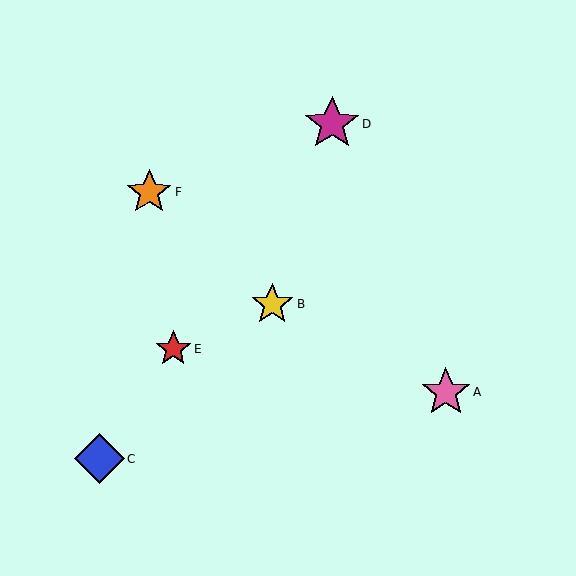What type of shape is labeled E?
Shape E is a red star.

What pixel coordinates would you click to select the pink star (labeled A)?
Click at (446, 392) to select the pink star A.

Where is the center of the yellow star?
The center of the yellow star is at (272, 304).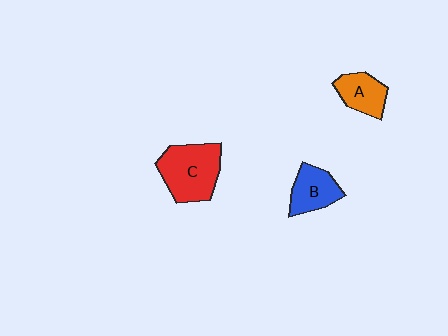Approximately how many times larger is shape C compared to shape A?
Approximately 1.8 times.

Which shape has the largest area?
Shape C (red).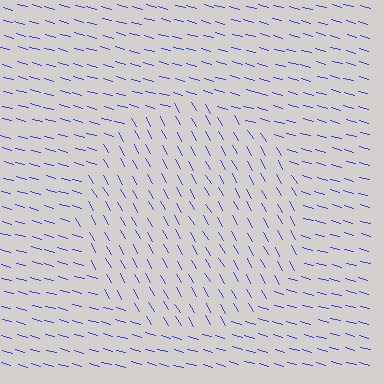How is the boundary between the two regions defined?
The boundary is defined purely by a change in line orientation (approximately 45 degrees difference). All lines are the same color and thickness.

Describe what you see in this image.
The image is filled with small blue line segments. A circle region in the image has lines oriented differently from the surrounding lines, creating a visible texture boundary.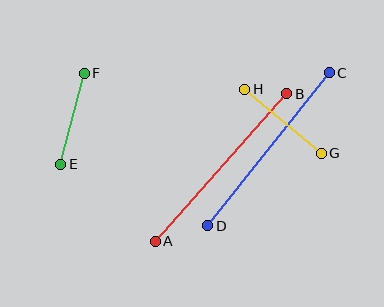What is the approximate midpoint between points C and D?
The midpoint is at approximately (269, 149) pixels.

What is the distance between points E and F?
The distance is approximately 94 pixels.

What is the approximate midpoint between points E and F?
The midpoint is at approximately (72, 119) pixels.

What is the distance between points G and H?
The distance is approximately 99 pixels.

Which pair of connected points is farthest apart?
Points A and B are farthest apart.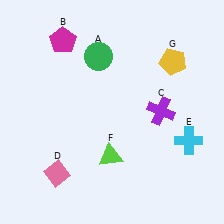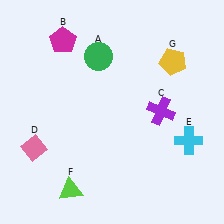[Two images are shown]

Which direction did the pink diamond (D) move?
The pink diamond (D) moved up.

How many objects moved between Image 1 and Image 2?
2 objects moved between the two images.